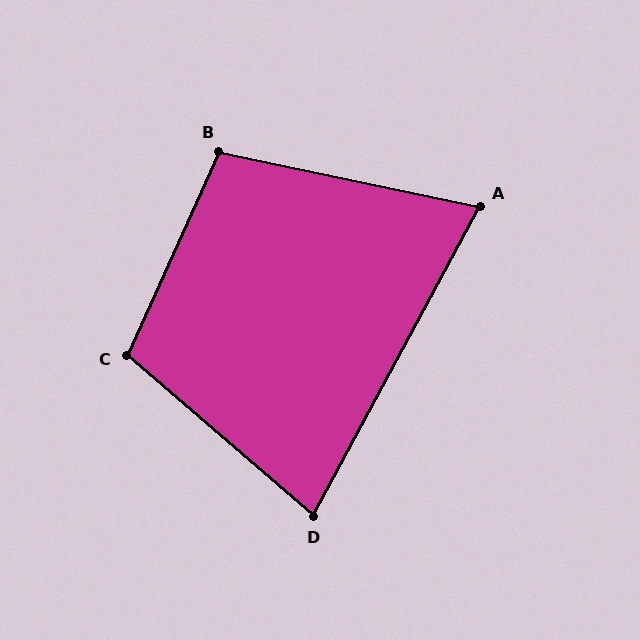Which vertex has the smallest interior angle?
A, at approximately 74 degrees.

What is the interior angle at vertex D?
Approximately 78 degrees (acute).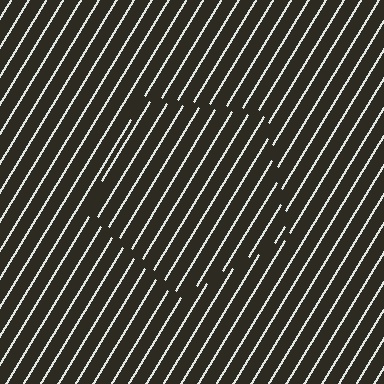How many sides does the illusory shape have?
5 sides — the line-ends trace a pentagon.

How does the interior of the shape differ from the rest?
The interior of the shape contains the same grating, shifted by half a period — the contour is defined by the phase discontinuity where line-ends from the inner and outer gratings abut.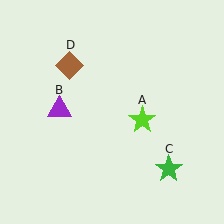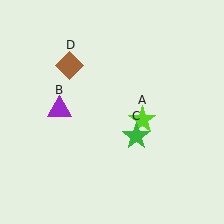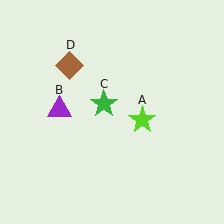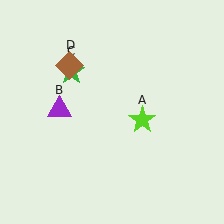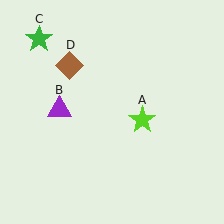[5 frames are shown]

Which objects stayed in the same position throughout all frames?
Lime star (object A) and purple triangle (object B) and brown diamond (object D) remained stationary.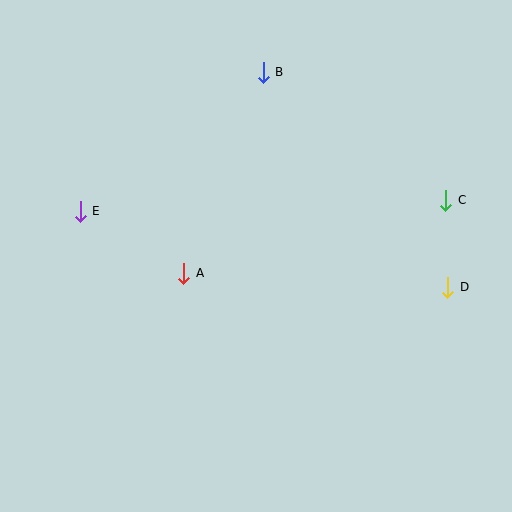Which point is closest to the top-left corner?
Point E is closest to the top-left corner.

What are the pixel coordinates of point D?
Point D is at (448, 287).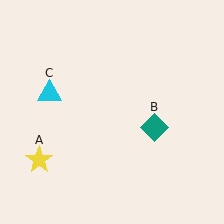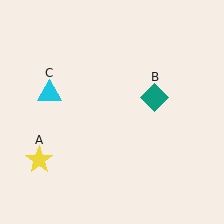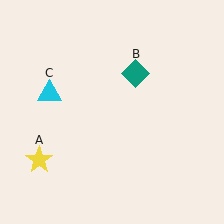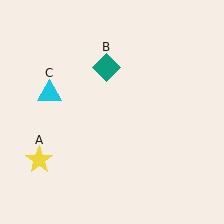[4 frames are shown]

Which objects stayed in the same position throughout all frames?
Yellow star (object A) and cyan triangle (object C) remained stationary.